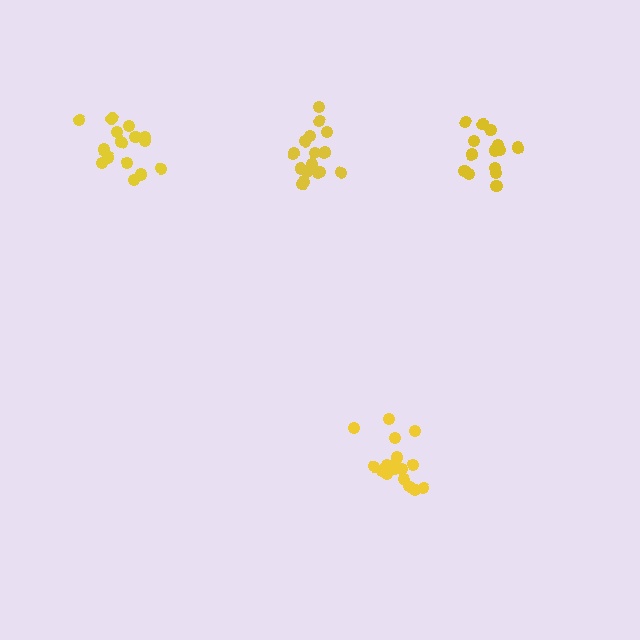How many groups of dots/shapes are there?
There are 4 groups.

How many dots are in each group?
Group 1: 18 dots, Group 2: 16 dots, Group 3: 16 dots, Group 4: 14 dots (64 total).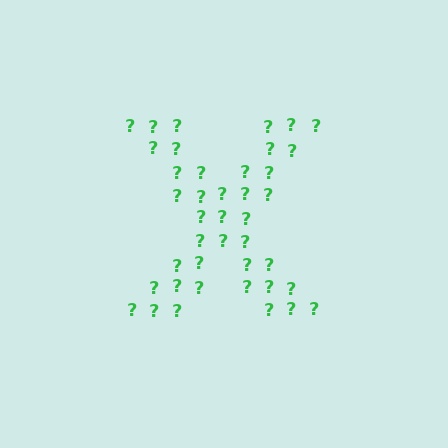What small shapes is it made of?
It is made of small question marks.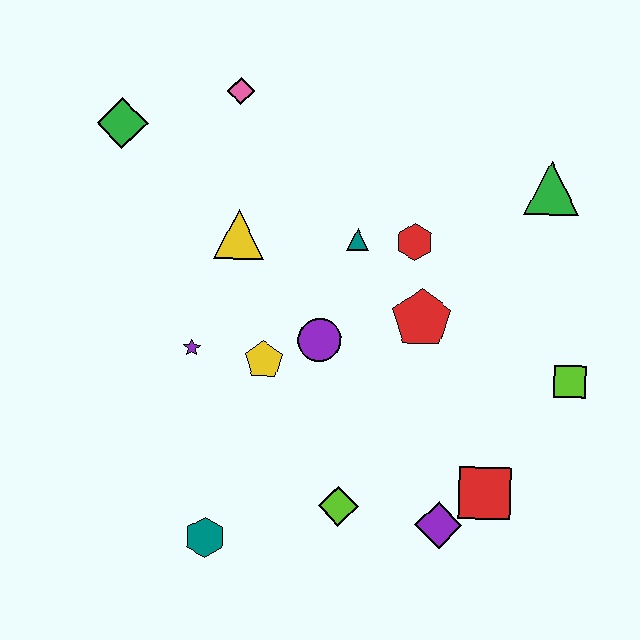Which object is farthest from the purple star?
The green triangle is farthest from the purple star.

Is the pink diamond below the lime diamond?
No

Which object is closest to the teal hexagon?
The lime diamond is closest to the teal hexagon.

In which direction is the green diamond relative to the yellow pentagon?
The green diamond is above the yellow pentagon.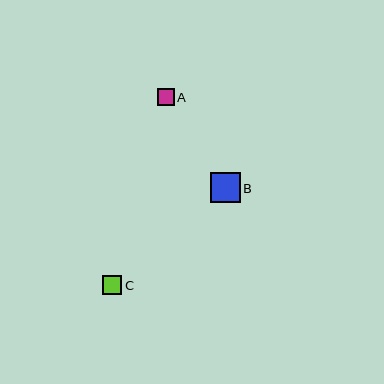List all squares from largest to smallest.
From largest to smallest: B, C, A.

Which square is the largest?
Square B is the largest with a size of approximately 30 pixels.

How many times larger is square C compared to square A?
Square C is approximately 1.2 times the size of square A.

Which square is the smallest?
Square A is the smallest with a size of approximately 17 pixels.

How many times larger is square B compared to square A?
Square B is approximately 1.8 times the size of square A.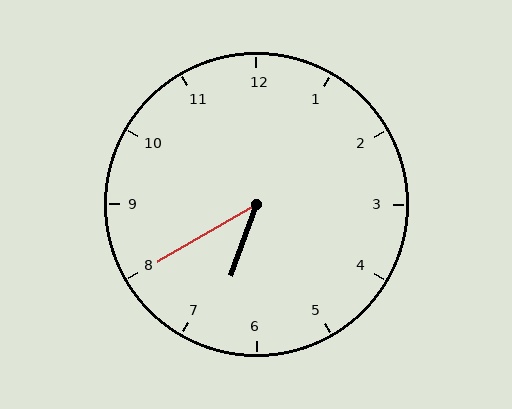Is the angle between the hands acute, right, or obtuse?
It is acute.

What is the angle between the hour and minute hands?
Approximately 40 degrees.